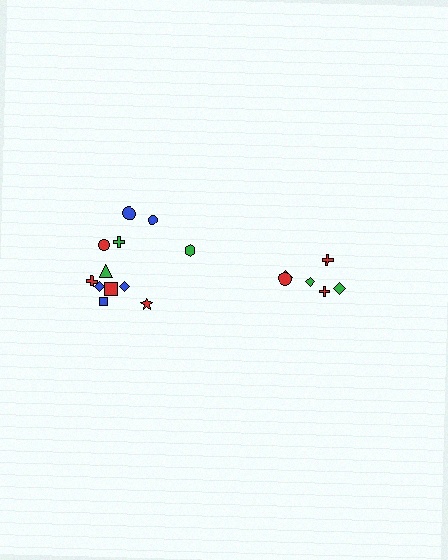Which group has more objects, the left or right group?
The left group.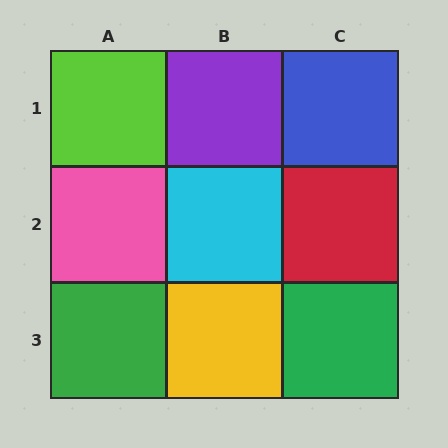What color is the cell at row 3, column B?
Yellow.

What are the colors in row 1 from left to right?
Lime, purple, blue.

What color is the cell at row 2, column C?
Red.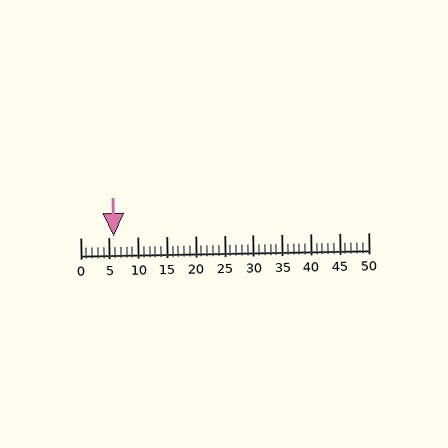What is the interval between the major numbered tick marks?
The major tick marks are spaced 5 units apart.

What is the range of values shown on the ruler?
The ruler shows values from 0 to 50.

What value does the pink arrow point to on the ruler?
The pink arrow points to approximately 6.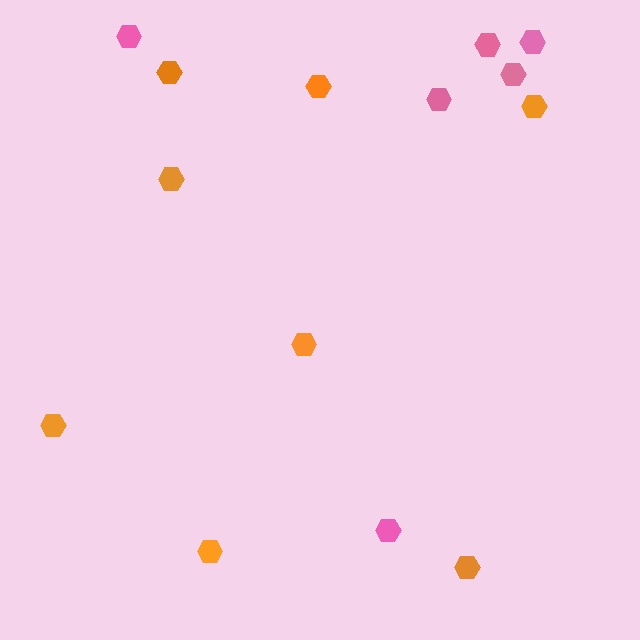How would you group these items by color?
There are 2 groups: one group of pink hexagons (6) and one group of orange hexagons (8).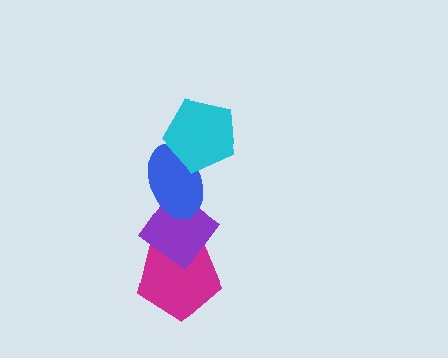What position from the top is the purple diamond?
The purple diamond is 3rd from the top.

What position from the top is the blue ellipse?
The blue ellipse is 2nd from the top.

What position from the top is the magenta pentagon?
The magenta pentagon is 4th from the top.